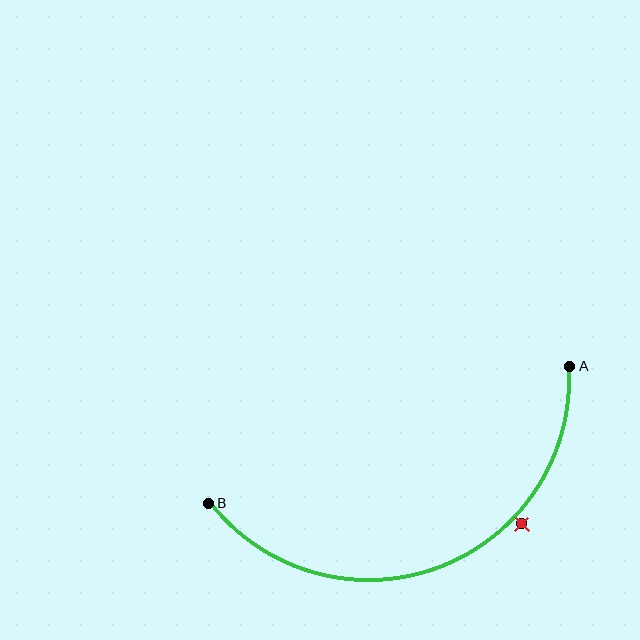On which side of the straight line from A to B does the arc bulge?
The arc bulges below the straight line connecting A and B.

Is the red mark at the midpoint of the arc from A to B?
No — the red mark does not lie on the arc at all. It sits slightly outside the curve.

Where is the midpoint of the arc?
The arc midpoint is the point on the curve farthest from the straight line joining A and B. It sits below that line.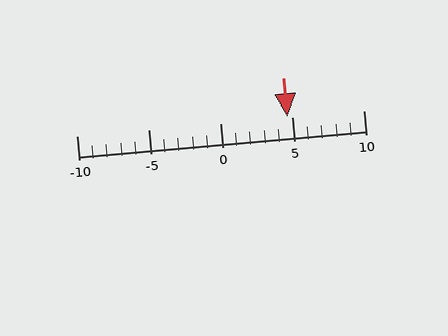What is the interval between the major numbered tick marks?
The major tick marks are spaced 5 units apart.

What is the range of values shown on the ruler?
The ruler shows values from -10 to 10.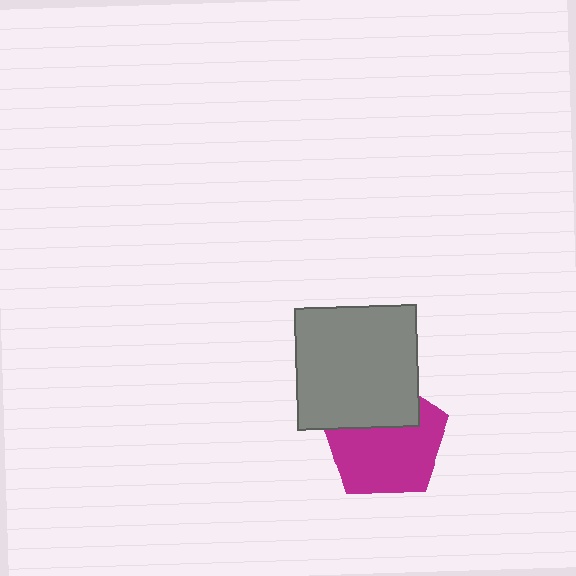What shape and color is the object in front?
The object in front is a gray square.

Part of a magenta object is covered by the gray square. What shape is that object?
It is a pentagon.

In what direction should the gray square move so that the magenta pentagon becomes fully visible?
The gray square should move up. That is the shortest direction to clear the overlap and leave the magenta pentagon fully visible.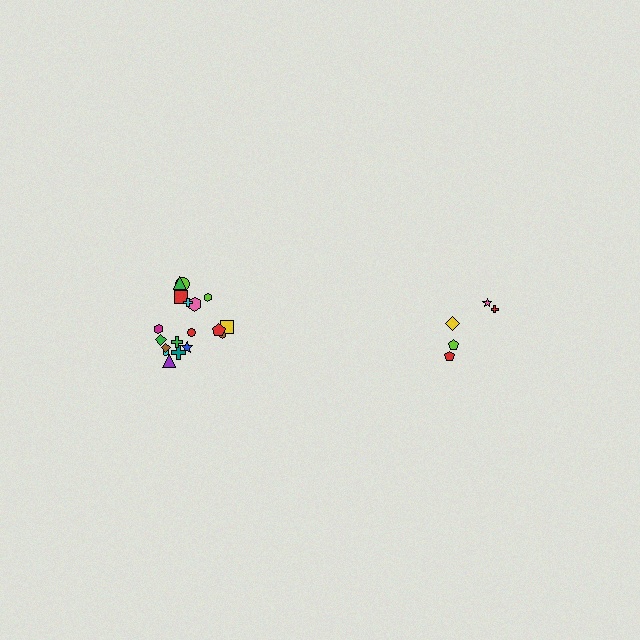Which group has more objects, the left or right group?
The left group.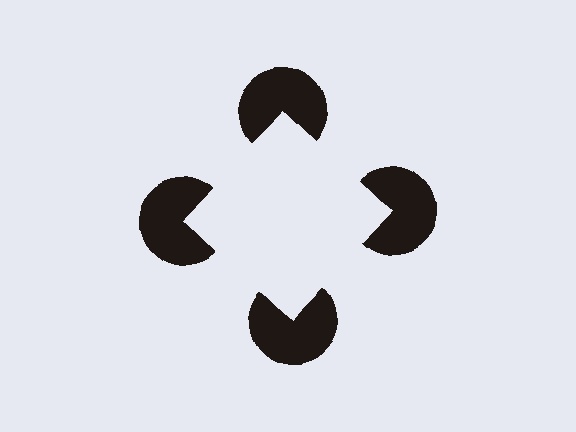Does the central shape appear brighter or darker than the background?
It typically appears slightly brighter than the background, even though no actual brightness change is drawn.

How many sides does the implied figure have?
4 sides.